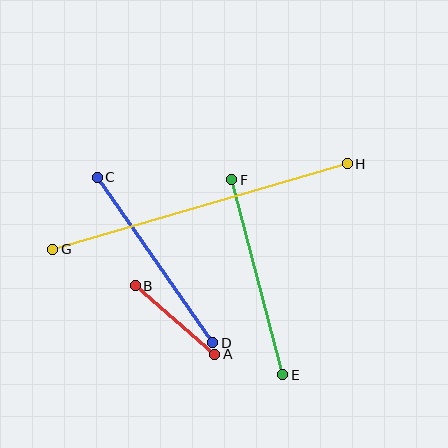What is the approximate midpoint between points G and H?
The midpoint is at approximately (200, 206) pixels.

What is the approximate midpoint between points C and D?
The midpoint is at approximately (155, 260) pixels.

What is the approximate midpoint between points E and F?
The midpoint is at approximately (257, 277) pixels.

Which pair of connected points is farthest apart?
Points G and H are farthest apart.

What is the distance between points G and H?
The distance is approximately 306 pixels.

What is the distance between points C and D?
The distance is approximately 202 pixels.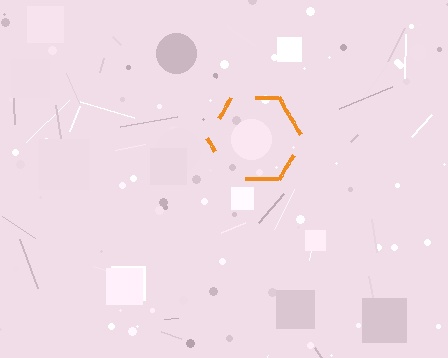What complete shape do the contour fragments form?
The contour fragments form a hexagon.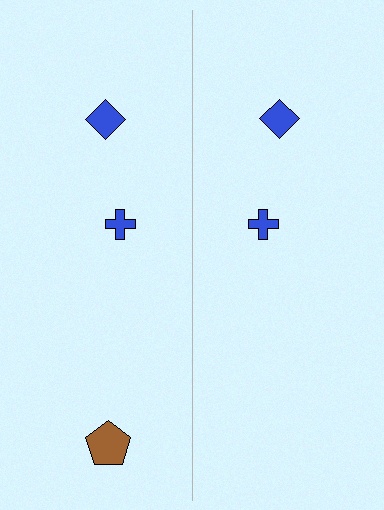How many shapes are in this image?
There are 5 shapes in this image.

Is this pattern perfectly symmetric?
No, the pattern is not perfectly symmetric. A brown pentagon is missing from the right side.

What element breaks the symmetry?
A brown pentagon is missing from the right side.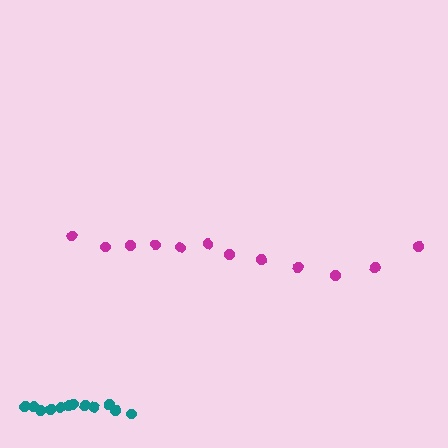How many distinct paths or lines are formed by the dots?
There are 2 distinct paths.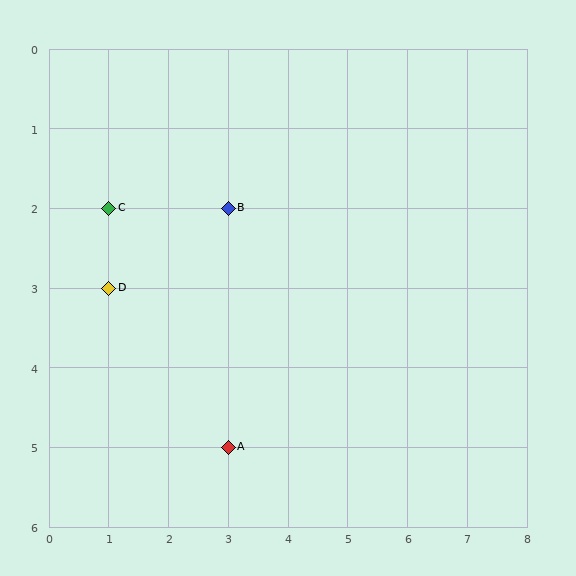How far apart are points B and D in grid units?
Points B and D are 2 columns and 1 row apart (about 2.2 grid units diagonally).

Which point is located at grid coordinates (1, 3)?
Point D is at (1, 3).